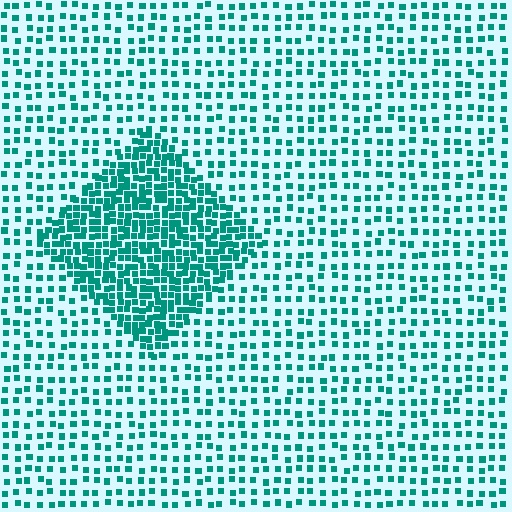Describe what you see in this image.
The image contains small teal elements arranged at two different densities. A diamond-shaped region is visible where the elements are more densely packed than the surrounding area.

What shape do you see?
I see a diamond.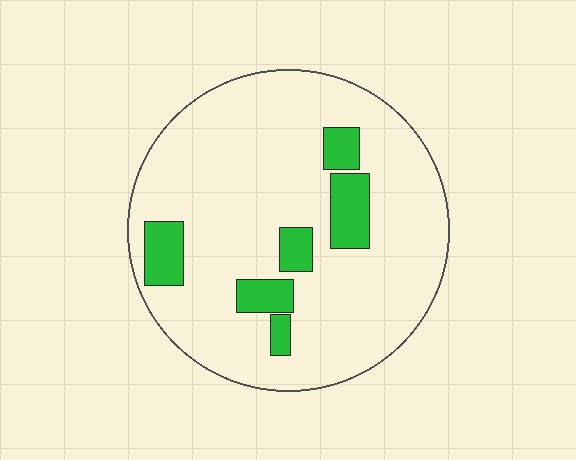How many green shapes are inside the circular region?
6.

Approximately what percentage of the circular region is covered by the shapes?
Approximately 15%.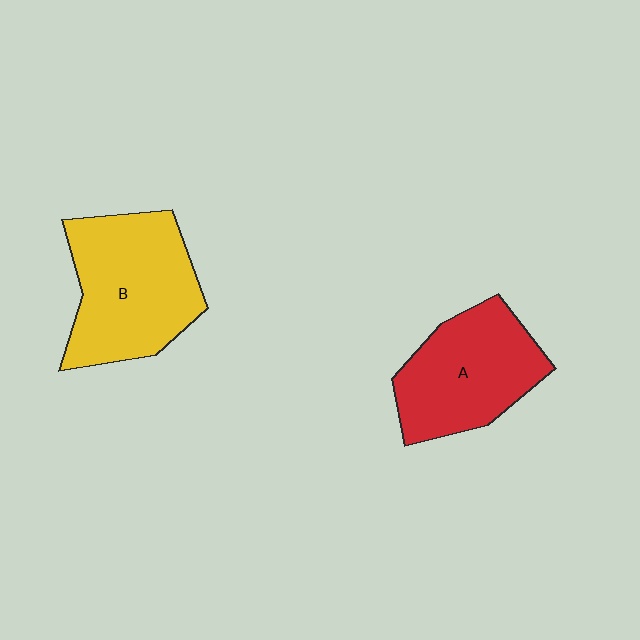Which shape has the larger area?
Shape B (yellow).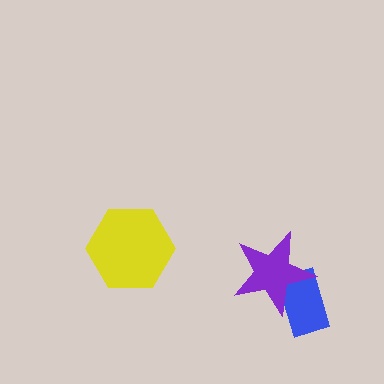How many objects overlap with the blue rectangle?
1 object overlaps with the blue rectangle.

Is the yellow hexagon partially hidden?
No, no other shape covers it.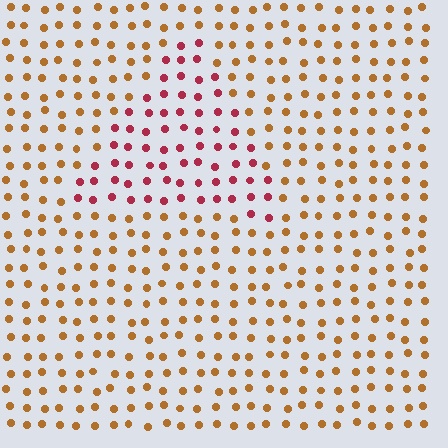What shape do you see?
I see a triangle.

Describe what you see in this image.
The image is filled with small brown elements in a uniform arrangement. A triangle-shaped region is visible where the elements are tinted to a slightly different hue, forming a subtle color boundary.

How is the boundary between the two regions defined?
The boundary is defined purely by a slight shift in hue (about 46 degrees). Spacing, size, and orientation are identical on both sides.